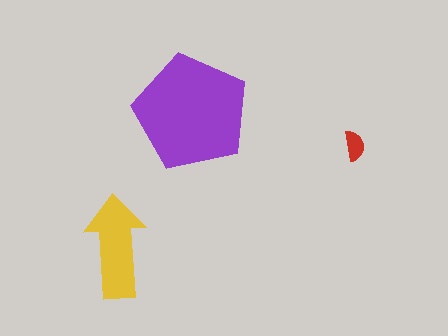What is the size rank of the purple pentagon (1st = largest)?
1st.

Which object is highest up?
The purple pentagon is topmost.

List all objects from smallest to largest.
The red semicircle, the yellow arrow, the purple pentagon.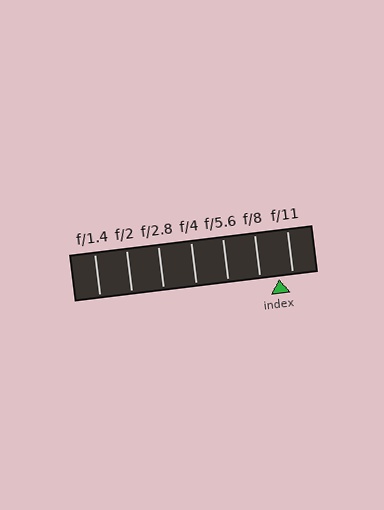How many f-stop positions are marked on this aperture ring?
There are 7 f-stop positions marked.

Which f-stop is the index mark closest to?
The index mark is closest to f/11.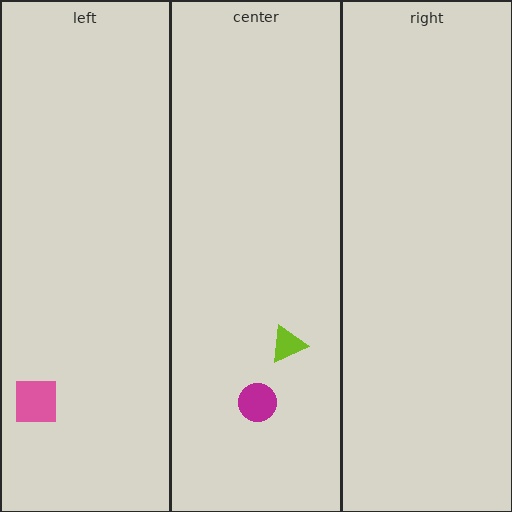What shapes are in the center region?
The magenta circle, the lime triangle.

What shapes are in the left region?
The pink square.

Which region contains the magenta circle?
The center region.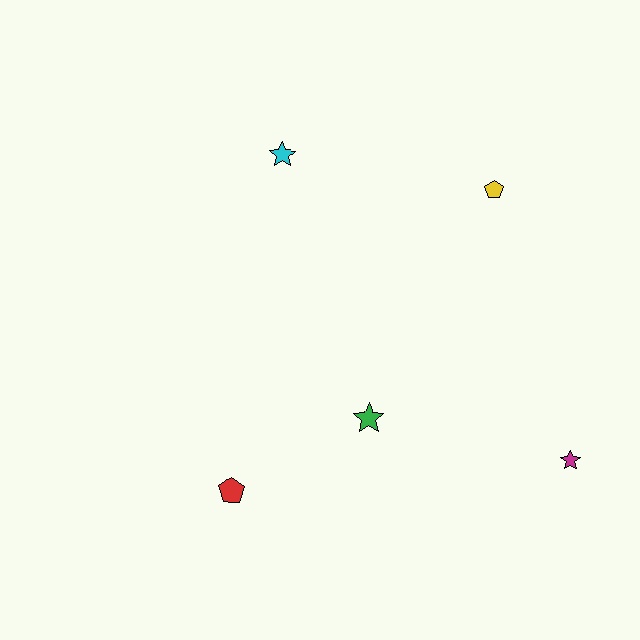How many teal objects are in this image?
There are no teal objects.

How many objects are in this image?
There are 5 objects.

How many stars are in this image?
There are 3 stars.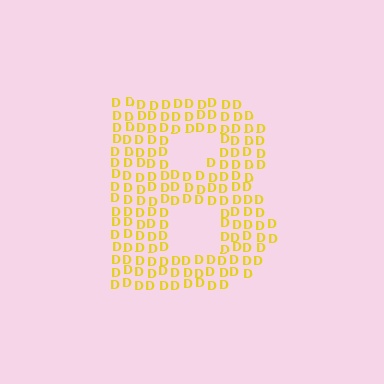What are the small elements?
The small elements are letter D's.